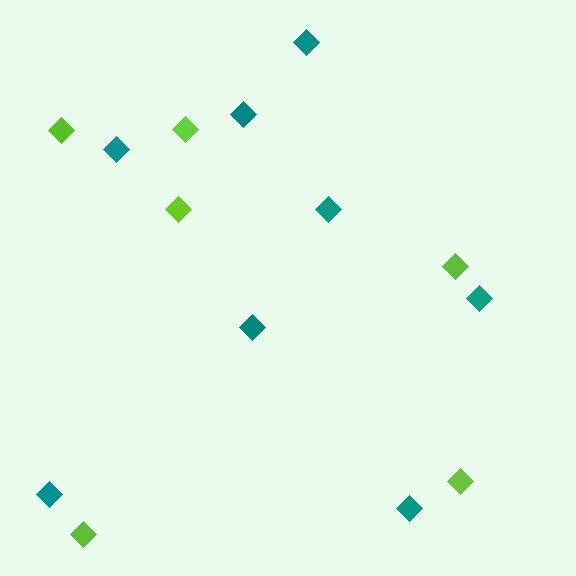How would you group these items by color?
There are 2 groups: one group of teal diamonds (8) and one group of lime diamonds (6).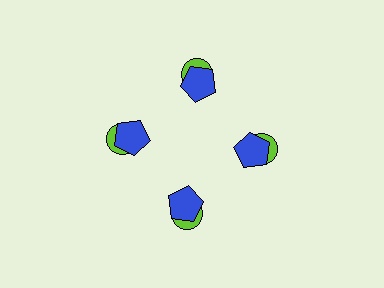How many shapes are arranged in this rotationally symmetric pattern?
There are 8 shapes, arranged in 4 groups of 2.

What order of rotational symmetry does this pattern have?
This pattern has 4-fold rotational symmetry.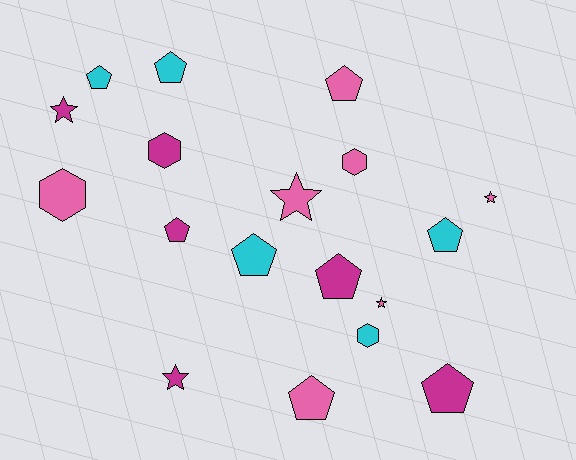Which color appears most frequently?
Pink, with 7 objects.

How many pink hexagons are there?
There are 2 pink hexagons.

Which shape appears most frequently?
Pentagon, with 9 objects.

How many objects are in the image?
There are 18 objects.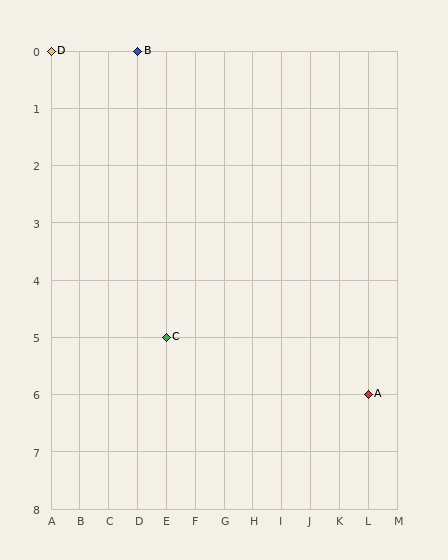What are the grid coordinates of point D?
Point D is at grid coordinates (A, 0).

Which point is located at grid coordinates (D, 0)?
Point B is at (D, 0).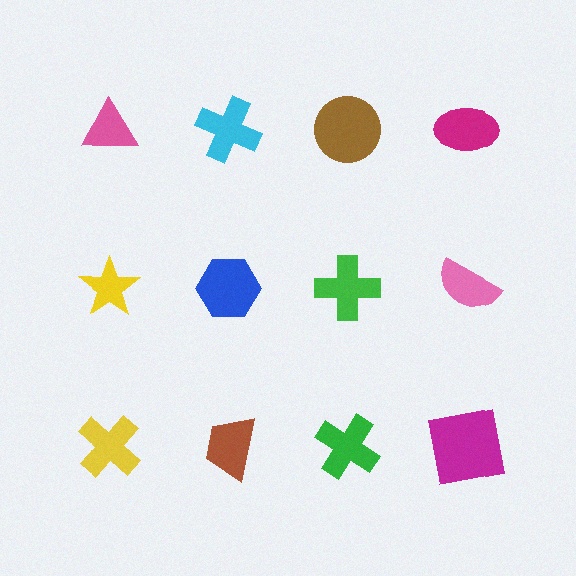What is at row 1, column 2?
A cyan cross.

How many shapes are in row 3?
4 shapes.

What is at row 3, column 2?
A brown trapezoid.